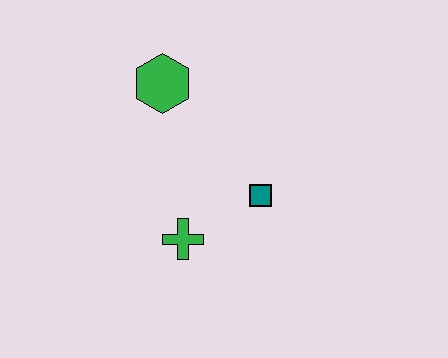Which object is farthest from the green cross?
The green hexagon is farthest from the green cross.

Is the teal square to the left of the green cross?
No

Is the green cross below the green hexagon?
Yes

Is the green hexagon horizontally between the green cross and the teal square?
No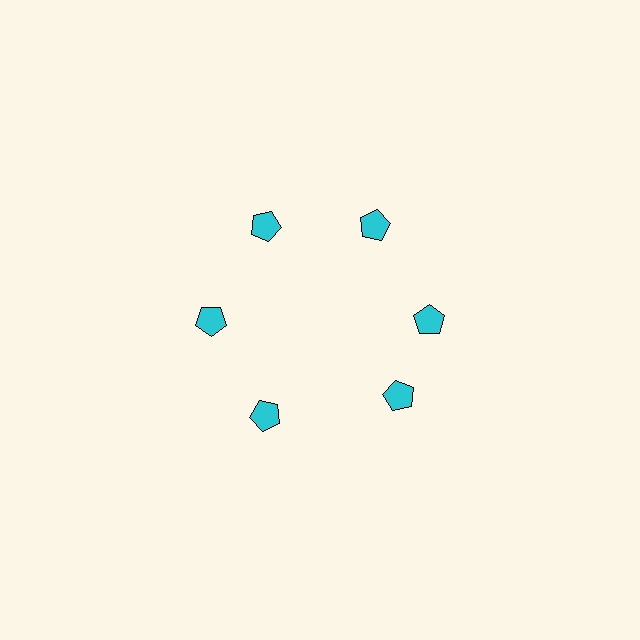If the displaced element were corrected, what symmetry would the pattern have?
It would have 6-fold rotational symmetry — the pattern would map onto itself every 60 degrees.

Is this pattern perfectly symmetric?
No. The 6 cyan pentagons are arranged in a ring, but one element near the 5 o'clock position is rotated out of alignment along the ring, breaking the 6-fold rotational symmetry.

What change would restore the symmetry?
The symmetry would be restored by rotating it back into even spacing with its neighbors so that all 6 pentagons sit at equal angles and equal distance from the center.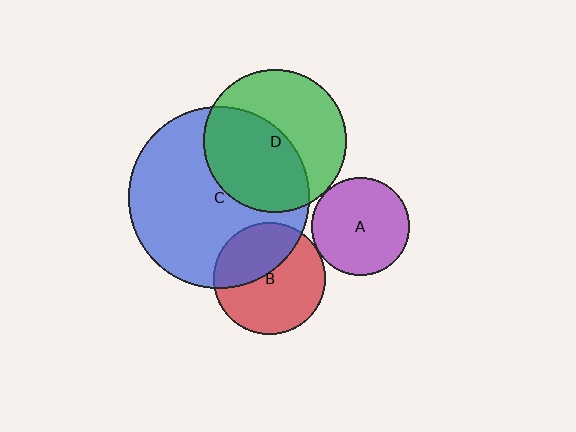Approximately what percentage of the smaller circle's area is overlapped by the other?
Approximately 50%.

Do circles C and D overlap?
Yes.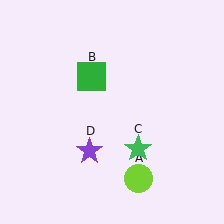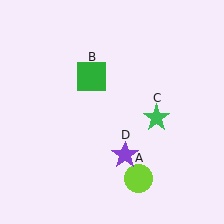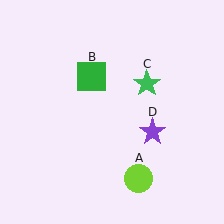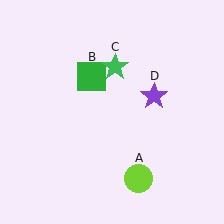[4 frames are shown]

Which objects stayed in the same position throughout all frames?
Lime circle (object A) and green square (object B) remained stationary.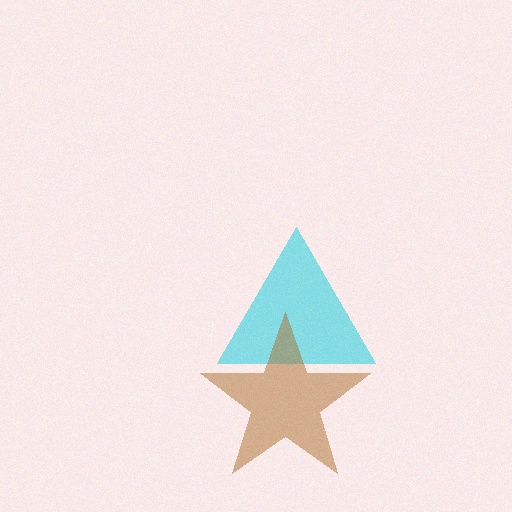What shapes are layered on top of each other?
The layered shapes are: a cyan triangle, a brown star.